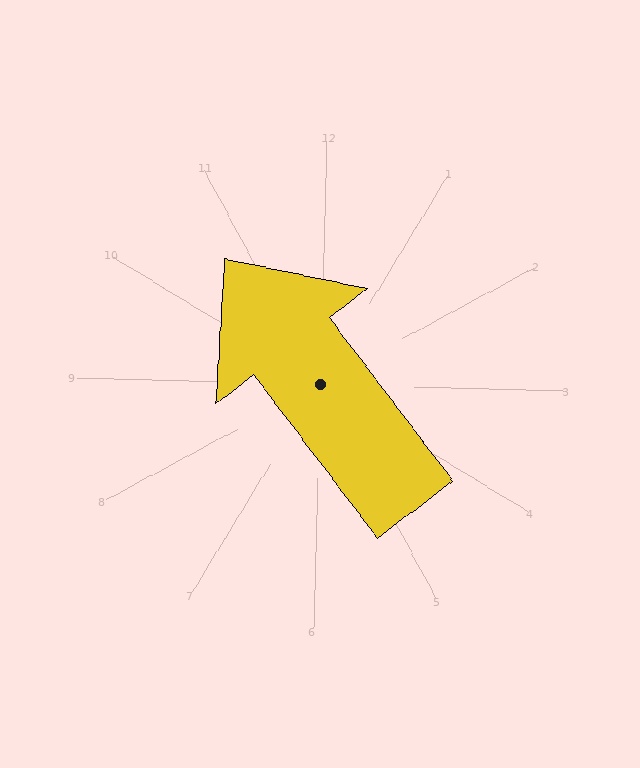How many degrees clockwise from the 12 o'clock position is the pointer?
Approximately 321 degrees.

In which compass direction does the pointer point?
Northwest.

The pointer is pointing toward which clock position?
Roughly 11 o'clock.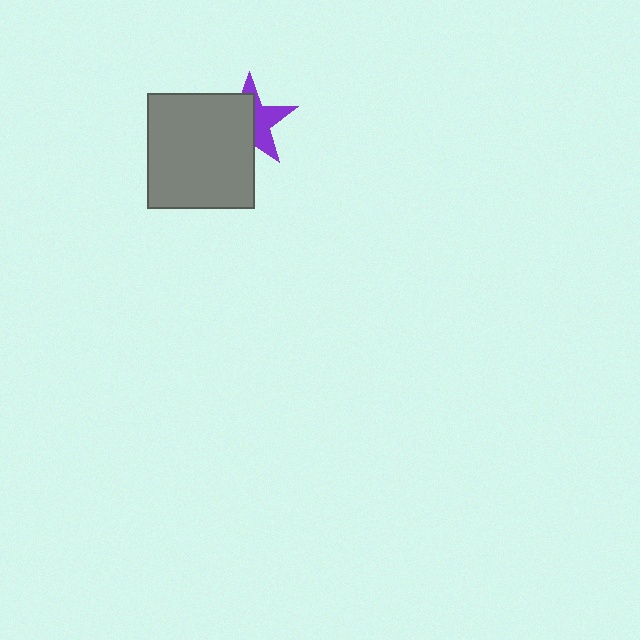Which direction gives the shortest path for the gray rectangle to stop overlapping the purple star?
Moving left gives the shortest separation.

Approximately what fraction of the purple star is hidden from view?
Roughly 56% of the purple star is hidden behind the gray rectangle.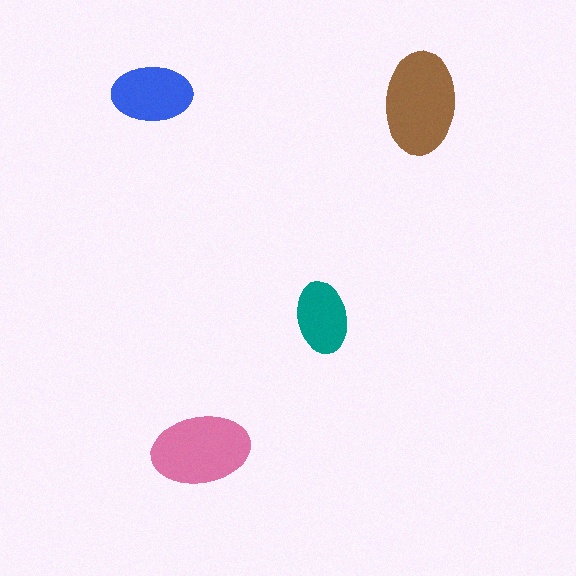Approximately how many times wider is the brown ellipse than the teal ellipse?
About 1.5 times wider.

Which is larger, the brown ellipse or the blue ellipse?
The brown one.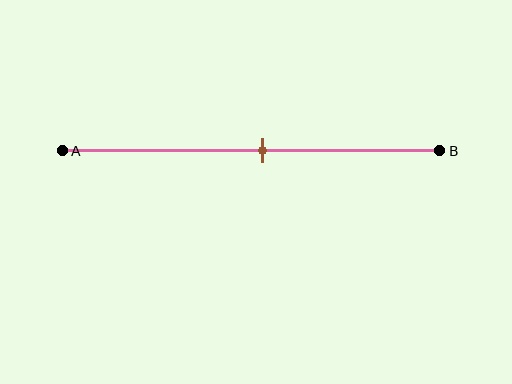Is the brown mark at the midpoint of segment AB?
Yes, the mark is approximately at the midpoint.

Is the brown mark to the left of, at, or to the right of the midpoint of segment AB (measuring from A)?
The brown mark is approximately at the midpoint of segment AB.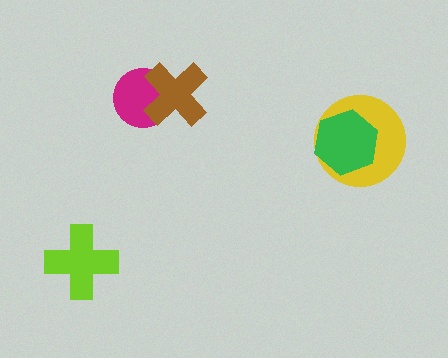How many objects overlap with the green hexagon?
1 object overlaps with the green hexagon.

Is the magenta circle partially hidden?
Yes, it is partially covered by another shape.